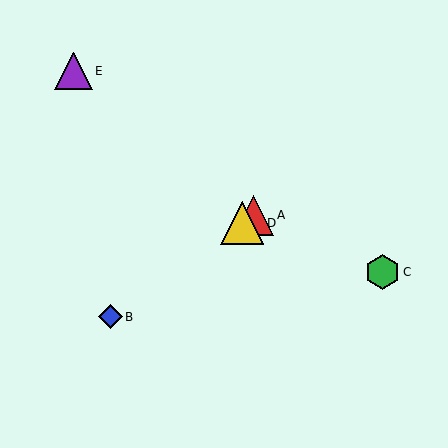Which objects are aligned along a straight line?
Objects A, B, D are aligned along a straight line.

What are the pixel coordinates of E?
Object E is at (73, 71).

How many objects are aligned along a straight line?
3 objects (A, B, D) are aligned along a straight line.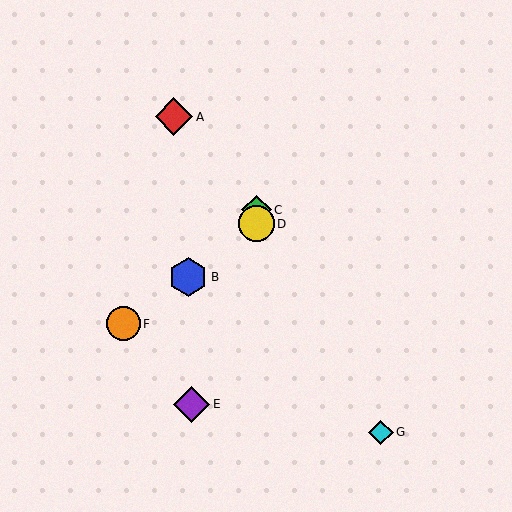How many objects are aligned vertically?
2 objects (C, D) are aligned vertically.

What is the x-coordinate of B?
Object B is at x≈188.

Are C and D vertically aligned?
Yes, both are at x≈256.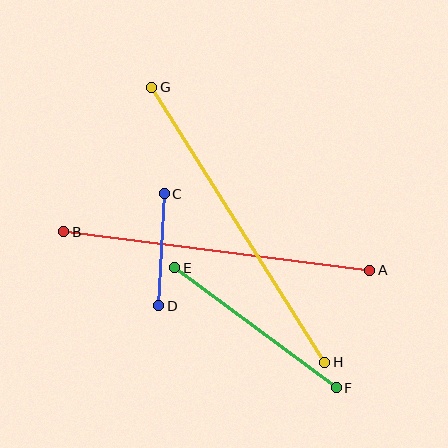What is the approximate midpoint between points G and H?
The midpoint is at approximately (238, 225) pixels.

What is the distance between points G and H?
The distance is approximately 325 pixels.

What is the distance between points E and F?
The distance is approximately 201 pixels.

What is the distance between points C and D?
The distance is approximately 112 pixels.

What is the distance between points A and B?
The distance is approximately 308 pixels.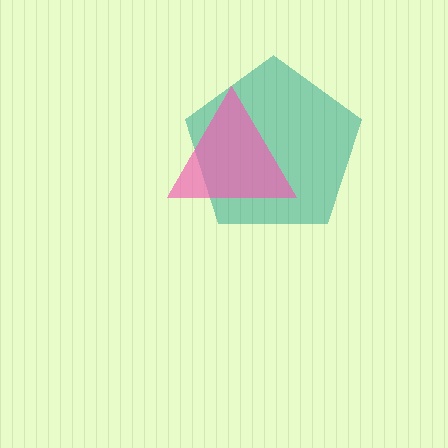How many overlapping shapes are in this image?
There are 2 overlapping shapes in the image.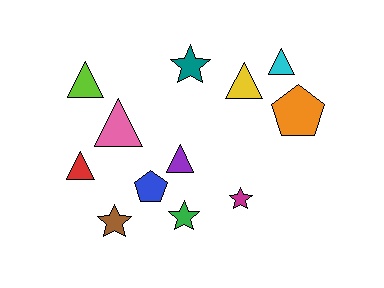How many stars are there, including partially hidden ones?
There are 4 stars.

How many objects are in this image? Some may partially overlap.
There are 12 objects.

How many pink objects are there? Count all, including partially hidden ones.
There is 1 pink object.